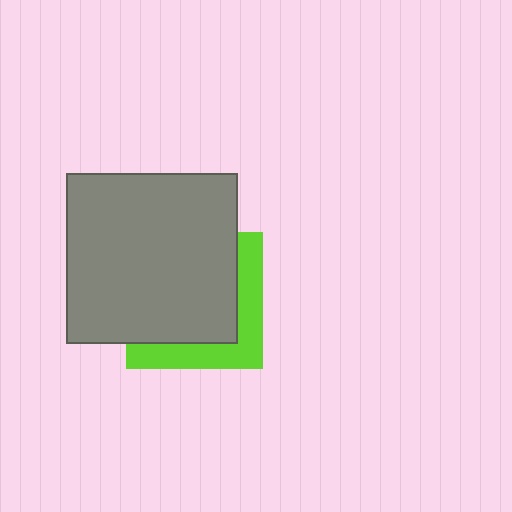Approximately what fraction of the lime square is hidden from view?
Roughly 66% of the lime square is hidden behind the gray square.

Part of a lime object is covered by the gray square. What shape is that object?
It is a square.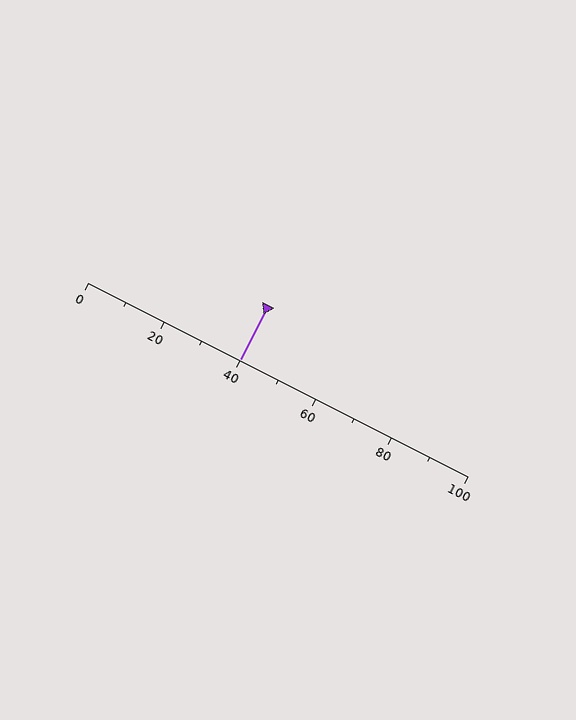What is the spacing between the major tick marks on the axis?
The major ticks are spaced 20 apart.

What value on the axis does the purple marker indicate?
The marker indicates approximately 40.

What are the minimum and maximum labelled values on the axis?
The axis runs from 0 to 100.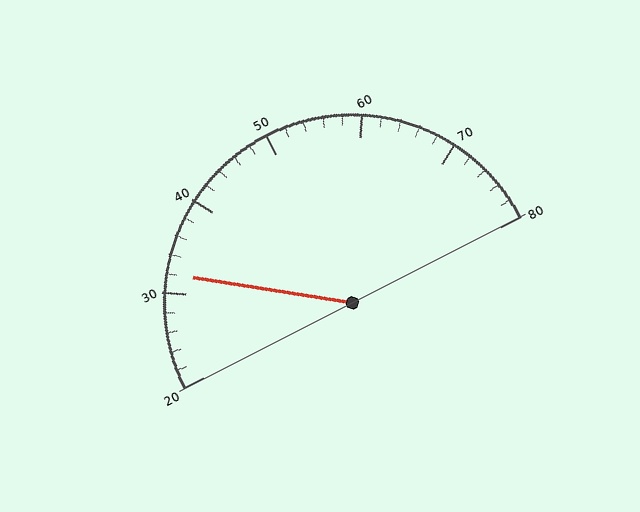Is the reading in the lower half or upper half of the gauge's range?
The reading is in the lower half of the range (20 to 80).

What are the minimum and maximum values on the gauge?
The gauge ranges from 20 to 80.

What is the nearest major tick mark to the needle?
The nearest major tick mark is 30.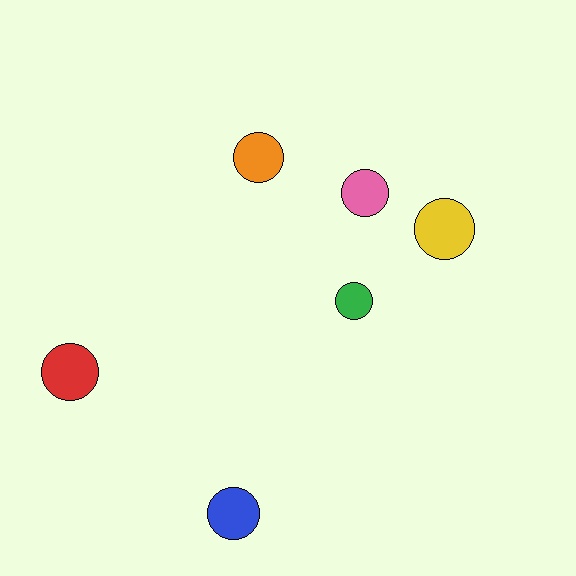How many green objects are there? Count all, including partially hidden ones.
There is 1 green object.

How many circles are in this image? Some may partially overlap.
There are 6 circles.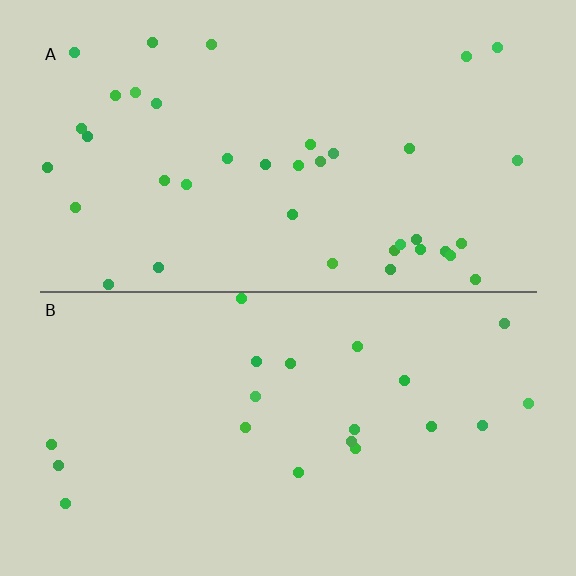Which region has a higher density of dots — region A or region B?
A (the top).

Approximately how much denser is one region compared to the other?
Approximately 1.9× — region A over region B.